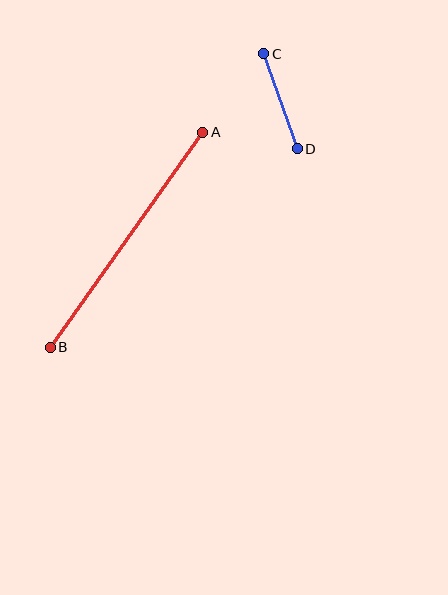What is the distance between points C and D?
The distance is approximately 101 pixels.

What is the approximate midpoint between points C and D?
The midpoint is at approximately (281, 101) pixels.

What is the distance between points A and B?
The distance is approximately 264 pixels.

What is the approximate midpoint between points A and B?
The midpoint is at approximately (126, 240) pixels.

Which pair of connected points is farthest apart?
Points A and B are farthest apart.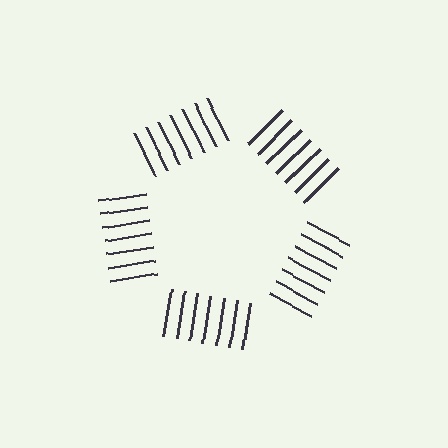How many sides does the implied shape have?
5 sides — the line-ends trace a pentagon.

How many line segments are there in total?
35 — 7 along each of the 5 edges.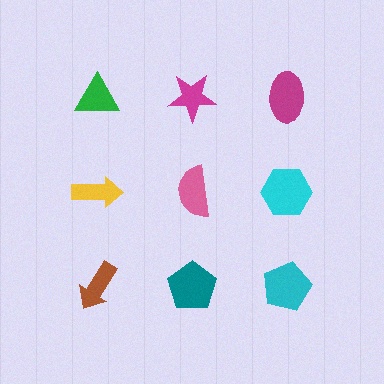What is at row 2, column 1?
A yellow arrow.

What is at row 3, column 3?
A cyan pentagon.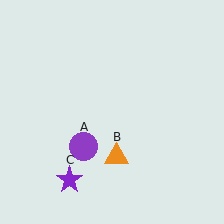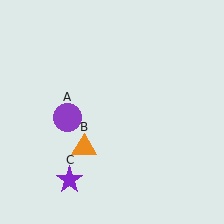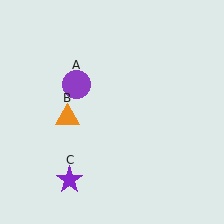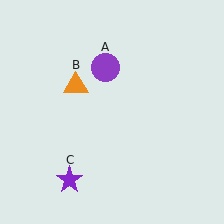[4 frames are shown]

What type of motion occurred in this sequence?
The purple circle (object A), orange triangle (object B) rotated clockwise around the center of the scene.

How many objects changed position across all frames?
2 objects changed position: purple circle (object A), orange triangle (object B).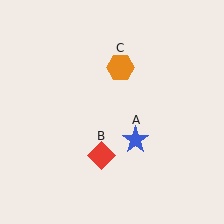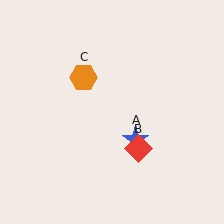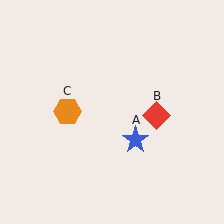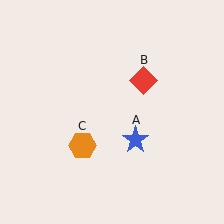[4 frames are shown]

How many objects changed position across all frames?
2 objects changed position: red diamond (object B), orange hexagon (object C).